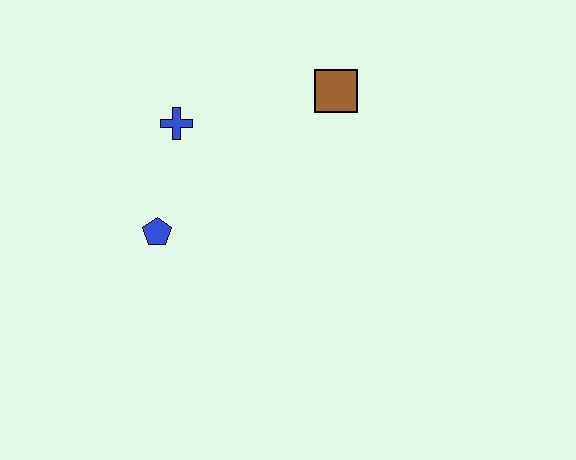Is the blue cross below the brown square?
Yes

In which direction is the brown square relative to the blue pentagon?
The brown square is to the right of the blue pentagon.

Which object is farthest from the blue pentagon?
The brown square is farthest from the blue pentagon.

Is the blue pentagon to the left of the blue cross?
Yes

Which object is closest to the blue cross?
The blue pentagon is closest to the blue cross.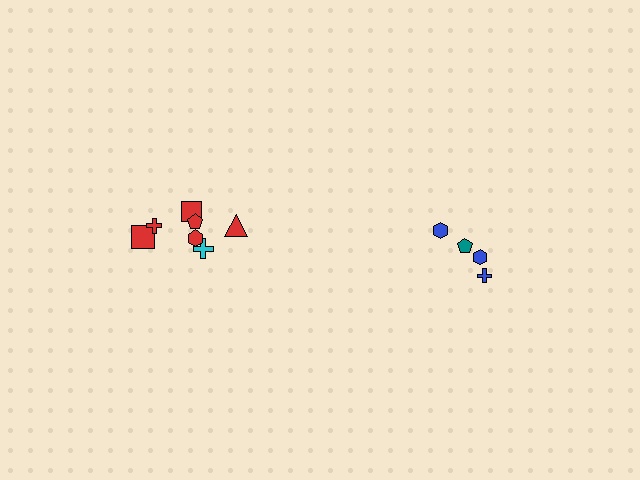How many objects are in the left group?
There are 7 objects.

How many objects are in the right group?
There are 4 objects.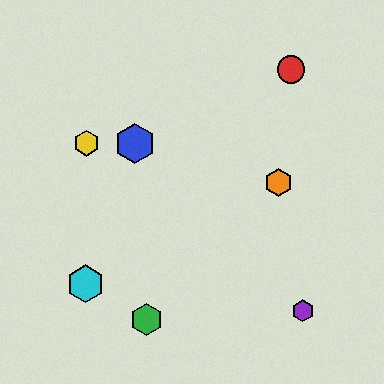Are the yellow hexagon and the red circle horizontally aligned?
No, the yellow hexagon is at y≈143 and the red circle is at y≈69.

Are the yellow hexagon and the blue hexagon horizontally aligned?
Yes, both are at y≈143.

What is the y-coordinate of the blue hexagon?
The blue hexagon is at y≈143.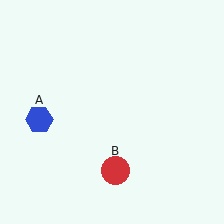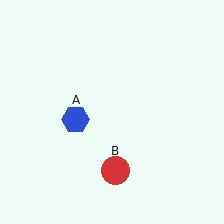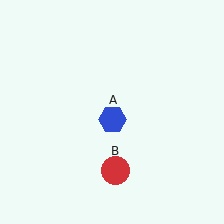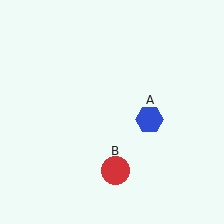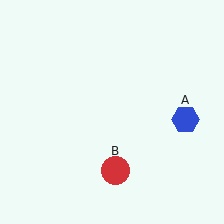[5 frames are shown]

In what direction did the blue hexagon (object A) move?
The blue hexagon (object A) moved right.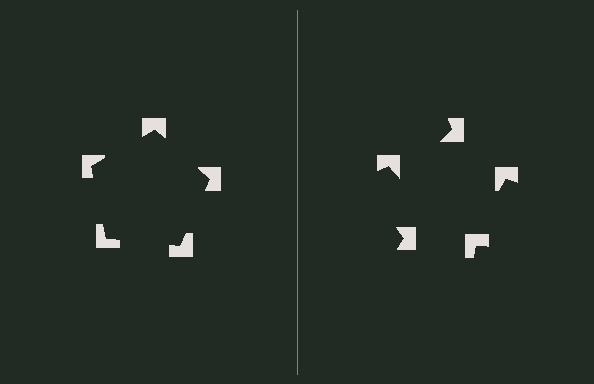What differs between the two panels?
The notched squares are positioned identically on both sides; only the wedge orientations differ. On the left they align to a pentagon; on the right they are misaligned.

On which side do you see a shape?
An illusory pentagon appears on the left side. On the right side the wedge cuts are rotated, so no coherent shape forms.